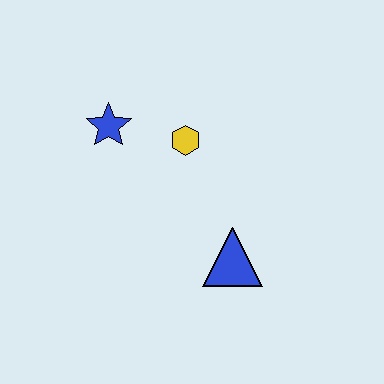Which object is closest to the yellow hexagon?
The blue star is closest to the yellow hexagon.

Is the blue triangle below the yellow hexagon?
Yes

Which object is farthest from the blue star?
The blue triangle is farthest from the blue star.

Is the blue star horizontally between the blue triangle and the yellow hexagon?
No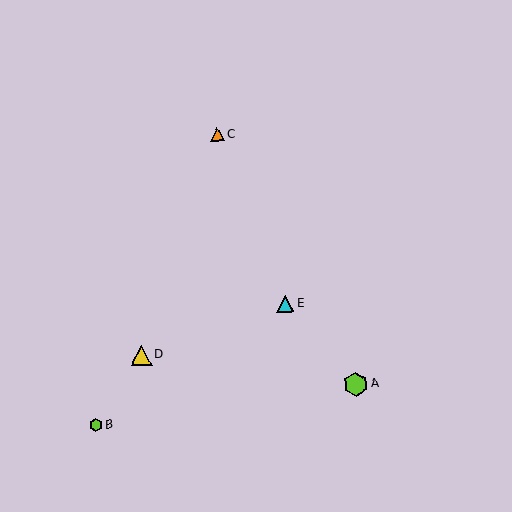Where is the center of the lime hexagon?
The center of the lime hexagon is at (96, 425).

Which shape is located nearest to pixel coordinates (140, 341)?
The yellow triangle (labeled D) at (141, 356) is nearest to that location.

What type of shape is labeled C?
Shape C is an orange triangle.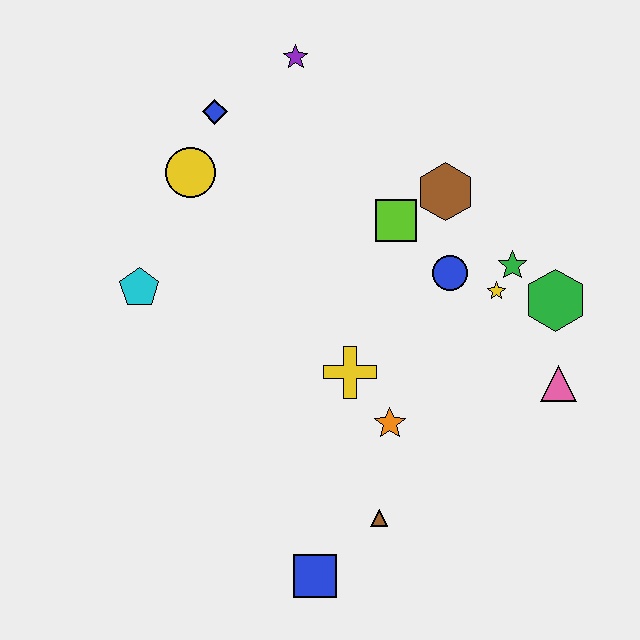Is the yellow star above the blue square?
Yes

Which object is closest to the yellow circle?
The blue diamond is closest to the yellow circle.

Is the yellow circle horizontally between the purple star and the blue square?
No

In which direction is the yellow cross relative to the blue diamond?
The yellow cross is below the blue diamond.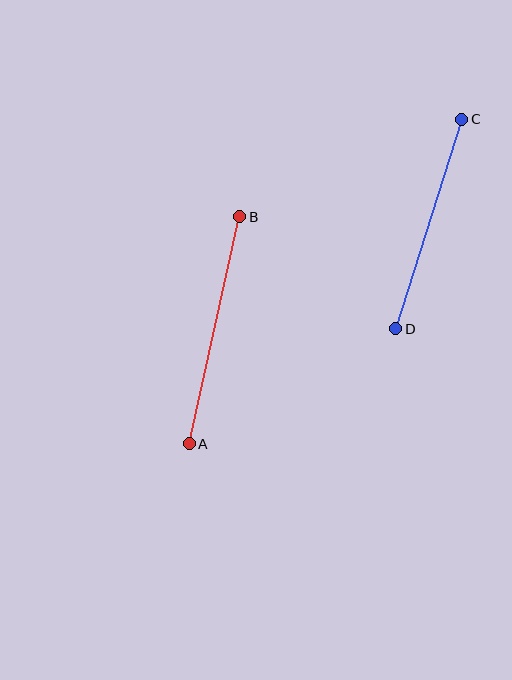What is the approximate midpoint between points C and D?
The midpoint is at approximately (429, 224) pixels.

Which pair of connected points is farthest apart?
Points A and B are farthest apart.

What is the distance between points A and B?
The distance is approximately 233 pixels.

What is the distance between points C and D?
The distance is approximately 220 pixels.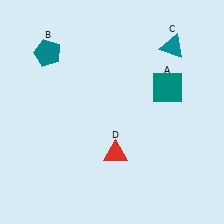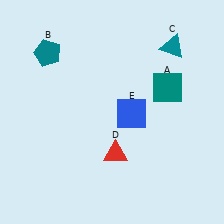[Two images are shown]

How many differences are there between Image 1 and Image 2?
There is 1 difference between the two images.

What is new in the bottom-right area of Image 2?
A blue square (E) was added in the bottom-right area of Image 2.